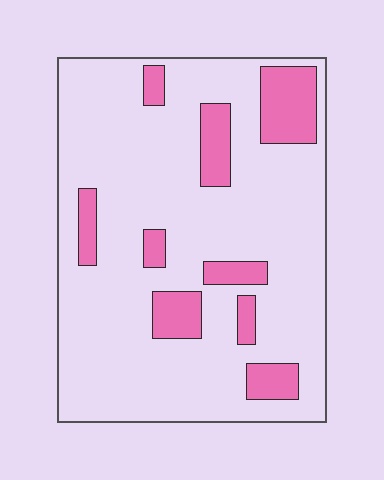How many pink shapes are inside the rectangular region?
9.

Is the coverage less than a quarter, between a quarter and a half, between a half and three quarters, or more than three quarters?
Less than a quarter.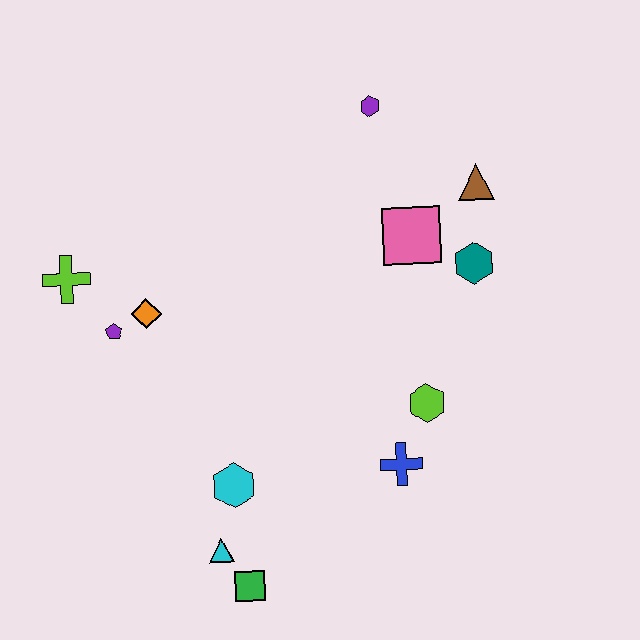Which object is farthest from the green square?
The purple hexagon is farthest from the green square.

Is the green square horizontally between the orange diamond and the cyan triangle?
No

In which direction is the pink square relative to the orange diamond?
The pink square is to the right of the orange diamond.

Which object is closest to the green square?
The cyan triangle is closest to the green square.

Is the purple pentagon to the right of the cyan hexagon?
No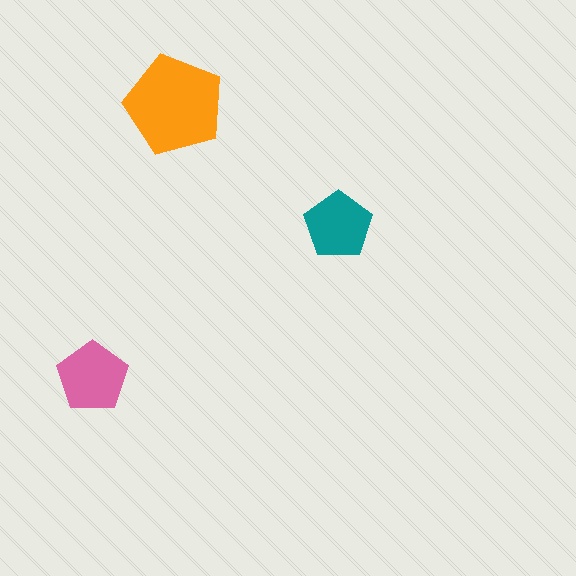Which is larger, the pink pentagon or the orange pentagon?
The orange one.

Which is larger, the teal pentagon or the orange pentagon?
The orange one.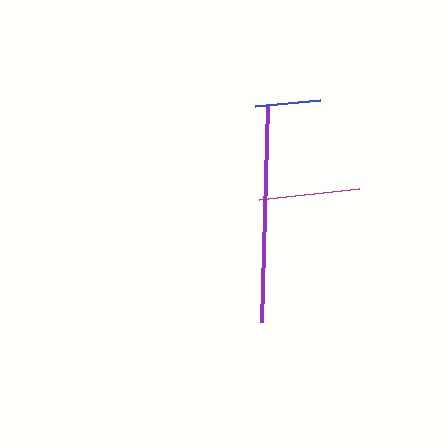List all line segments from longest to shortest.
From longest to shortest: purple, magenta, blue.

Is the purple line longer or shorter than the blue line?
The purple line is longer than the blue line.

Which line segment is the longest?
The purple line is the longest at approximately 217 pixels.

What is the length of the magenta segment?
The magenta segment is approximately 100 pixels long.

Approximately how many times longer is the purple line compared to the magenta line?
The purple line is approximately 2.2 times the length of the magenta line.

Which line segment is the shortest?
The blue line is the shortest at approximately 65 pixels.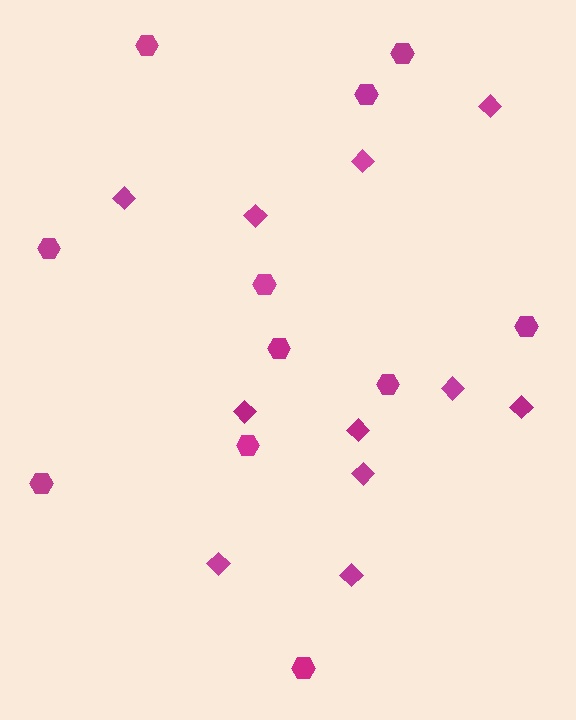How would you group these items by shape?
There are 2 groups: one group of diamonds (11) and one group of hexagons (11).